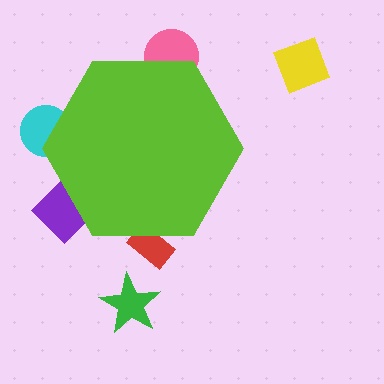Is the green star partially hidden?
No, the green star is fully visible.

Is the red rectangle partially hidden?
Yes, the red rectangle is partially hidden behind the lime hexagon.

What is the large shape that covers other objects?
A lime hexagon.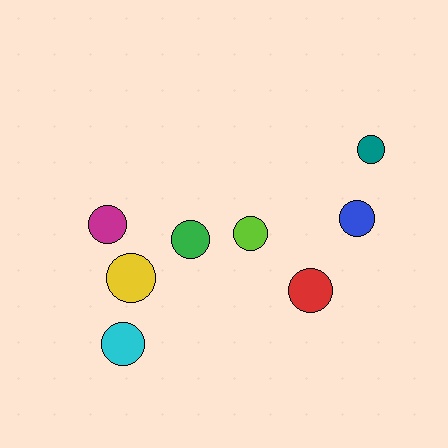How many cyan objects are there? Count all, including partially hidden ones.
There is 1 cyan object.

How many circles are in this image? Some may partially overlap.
There are 8 circles.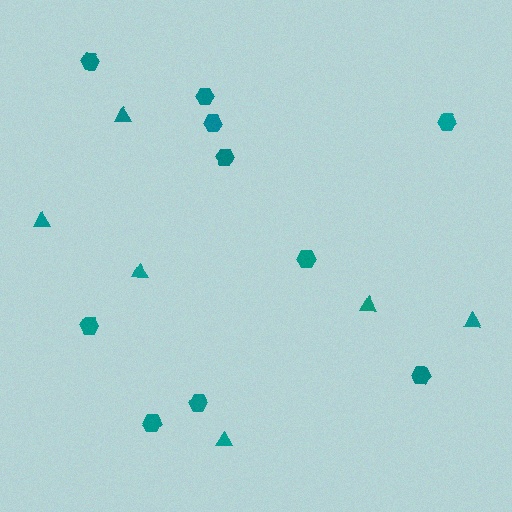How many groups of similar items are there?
There are 2 groups: one group of triangles (6) and one group of hexagons (10).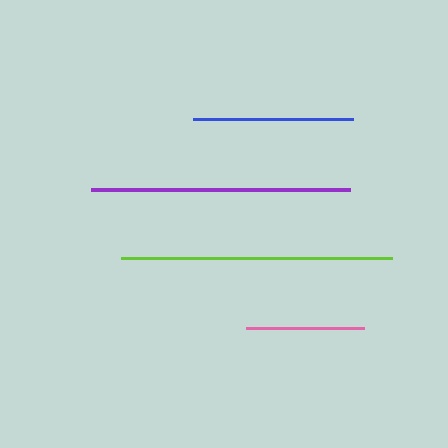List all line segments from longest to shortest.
From longest to shortest: lime, purple, blue, pink.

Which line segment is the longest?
The lime line is the longest at approximately 271 pixels.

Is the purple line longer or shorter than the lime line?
The lime line is longer than the purple line.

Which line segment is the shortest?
The pink line is the shortest at approximately 118 pixels.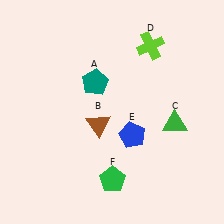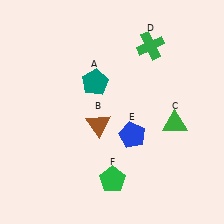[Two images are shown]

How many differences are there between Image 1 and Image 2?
There is 1 difference between the two images.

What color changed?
The cross (D) changed from lime in Image 1 to green in Image 2.